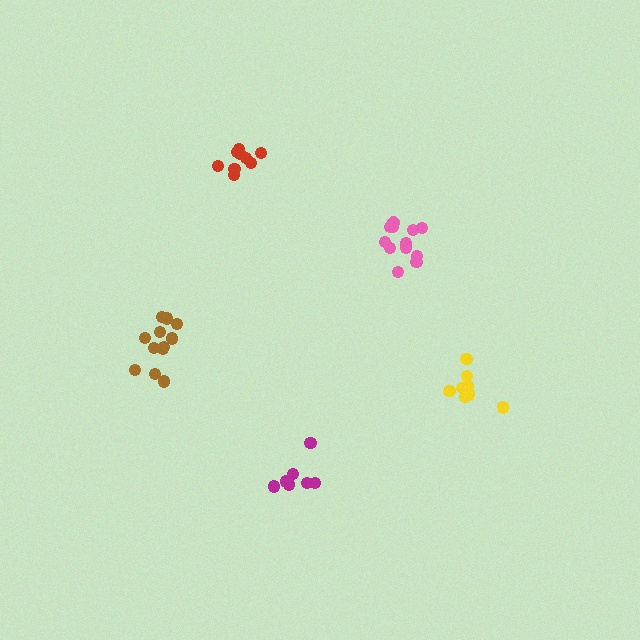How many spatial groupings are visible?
There are 5 spatial groupings.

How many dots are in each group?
Group 1: 9 dots, Group 2: 9 dots, Group 3: 12 dots, Group 4: 12 dots, Group 5: 7 dots (49 total).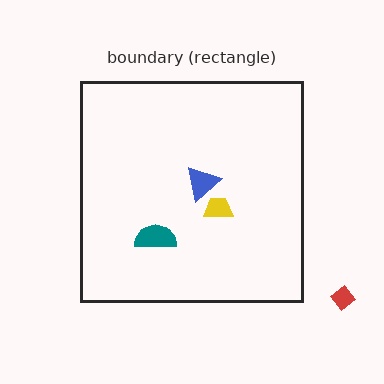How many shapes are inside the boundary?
3 inside, 1 outside.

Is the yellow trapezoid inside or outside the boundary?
Inside.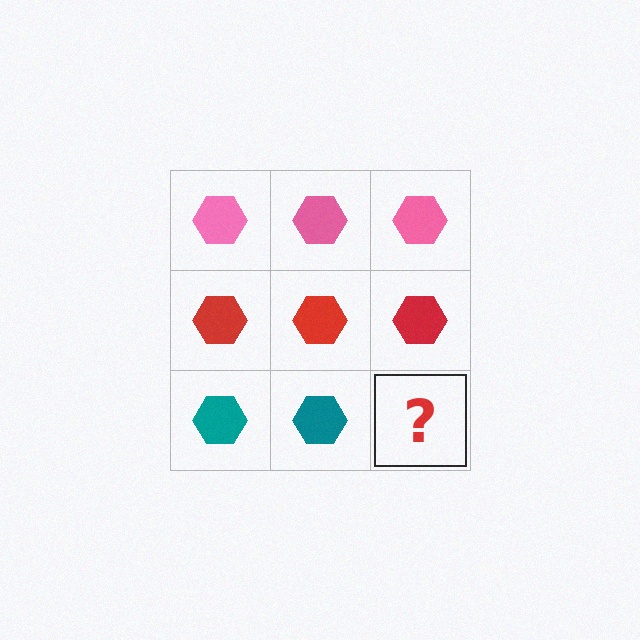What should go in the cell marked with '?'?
The missing cell should contain a teal hexagon.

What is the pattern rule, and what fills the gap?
The rule is that each row has a consistent color. The gap should be filled with a teal hexagon.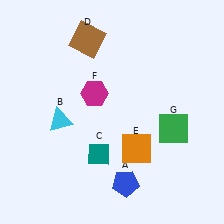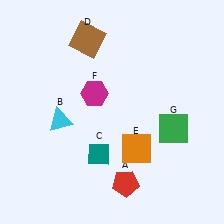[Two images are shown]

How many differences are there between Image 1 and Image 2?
There is 1 difference between the two images.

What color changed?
The pentagon (A) changed from blue in Image 1 to red in Image 2.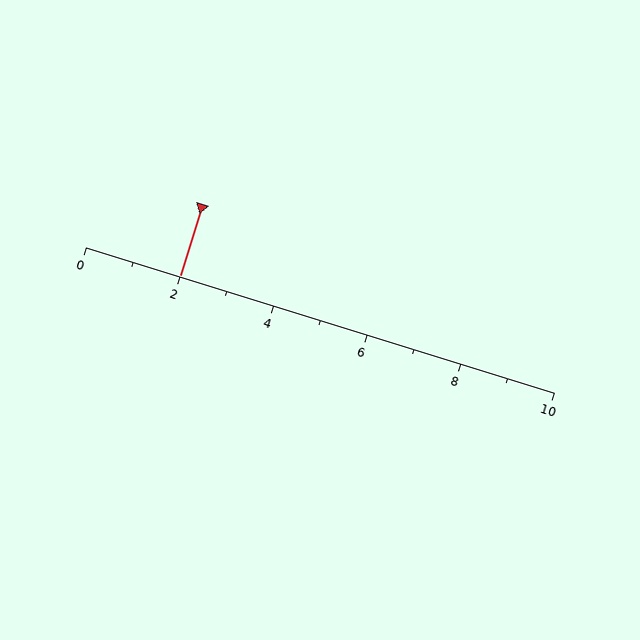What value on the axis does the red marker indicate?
The marker indicates approximately 2.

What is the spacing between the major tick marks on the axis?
The major ticks are spaced 2 apart.